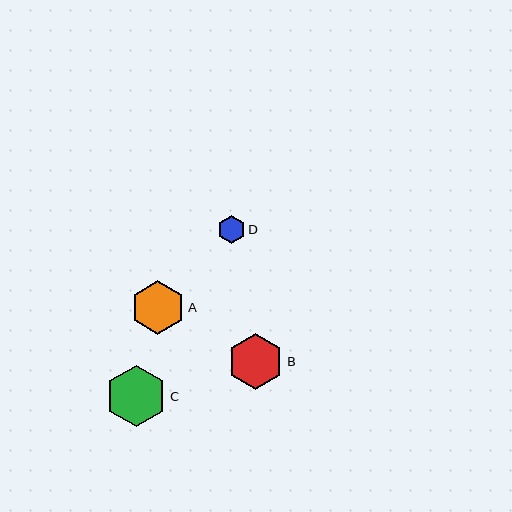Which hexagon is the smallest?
Hexagon D is the smallest with a size of approximately 27 pixels.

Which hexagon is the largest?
Hexagon C is the largest with a size of approximately 61 pixels.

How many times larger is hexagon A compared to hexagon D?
Hexagon A is approximately 2.0 times the size of hexagon D.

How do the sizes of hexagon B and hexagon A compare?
Hexagon B and hexagon A are approximately the same size.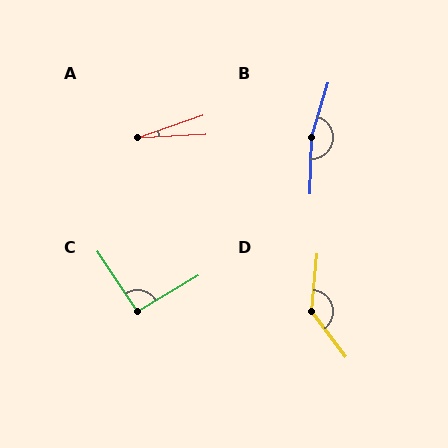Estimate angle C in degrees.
Approximately 93 degrees.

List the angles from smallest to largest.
A (17°), C (93°), D (137°), B (165°).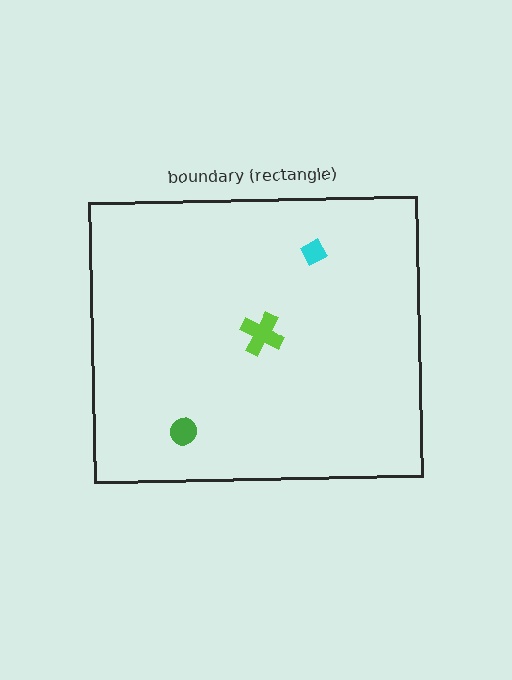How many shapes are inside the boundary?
3 inside, 0 outside.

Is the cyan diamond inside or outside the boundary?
Inside.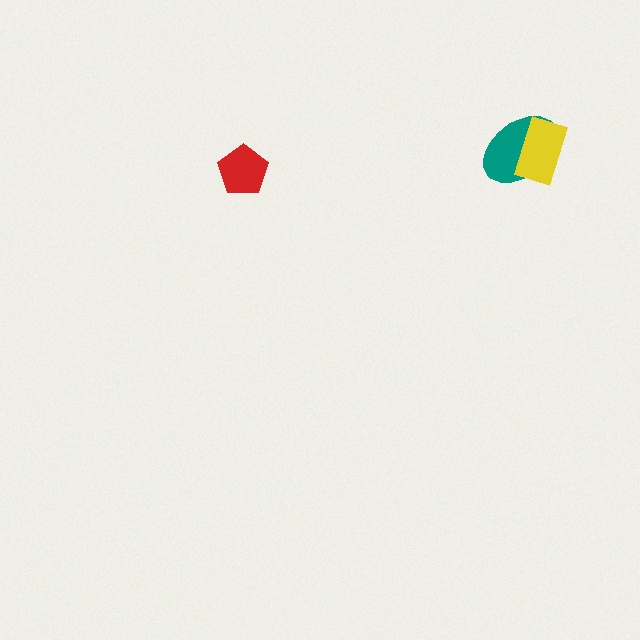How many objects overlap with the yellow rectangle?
1 object overlaps with the yellow rectangle.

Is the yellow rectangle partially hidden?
No, no other shape covers it.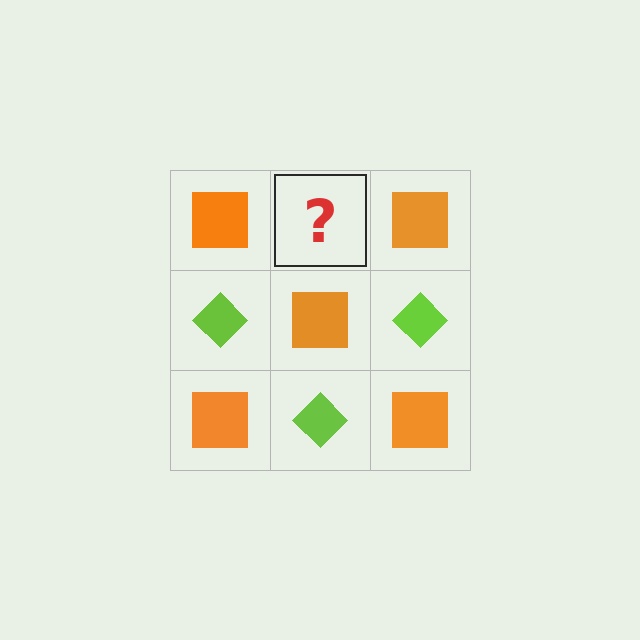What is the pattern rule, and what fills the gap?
The rule is that it alternates orange square and lime diamond in a checkerboard pattern. The gap should be filled with a lime diamond.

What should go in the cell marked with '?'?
The missing cell should contain a lime diamond.